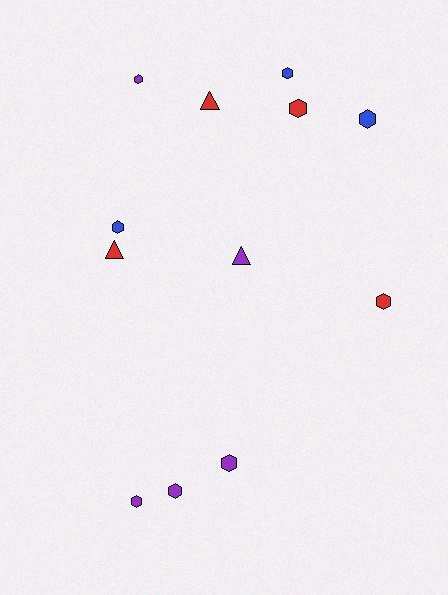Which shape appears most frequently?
Hexagon, with 9 objects.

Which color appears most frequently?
Purple, with 5 objects.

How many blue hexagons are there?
There are 3 blue hexagons.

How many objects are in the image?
There are 12 objects.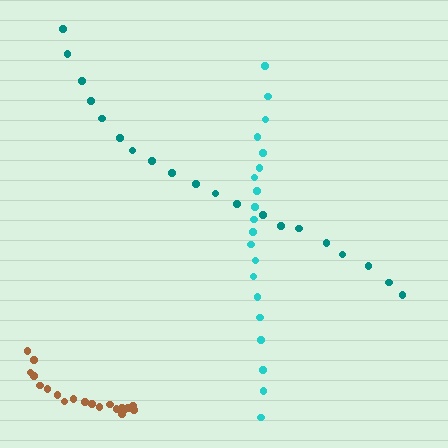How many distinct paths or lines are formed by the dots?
There are 3 distinct paths.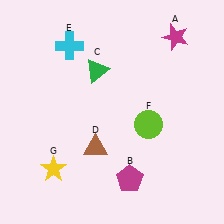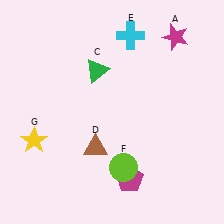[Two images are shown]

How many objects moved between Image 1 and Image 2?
3 objects moved between the two images.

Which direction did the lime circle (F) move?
The lime circle (F) moved down.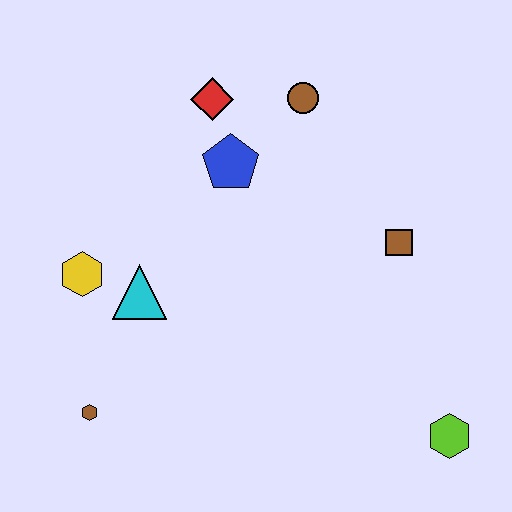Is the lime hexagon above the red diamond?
No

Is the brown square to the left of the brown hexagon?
No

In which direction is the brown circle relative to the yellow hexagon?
The brown circle is to the right of the yellow hexagon.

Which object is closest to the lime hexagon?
The brown square is closest to the lime hexagon.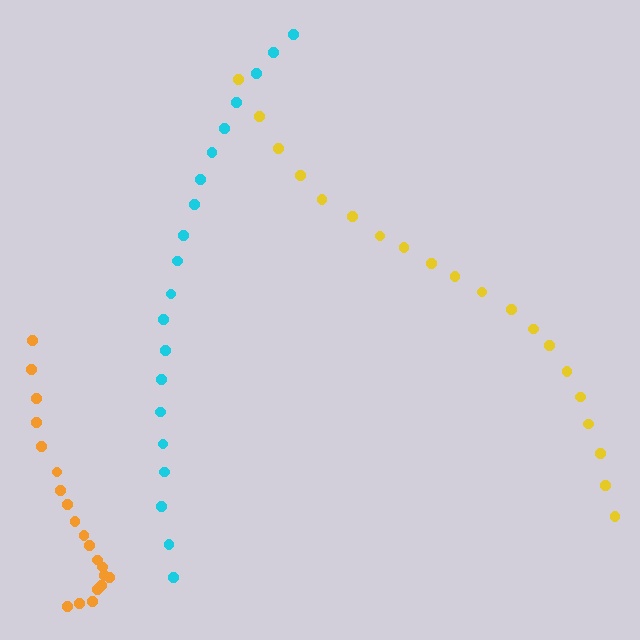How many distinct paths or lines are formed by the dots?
There are 3 distinct paths.